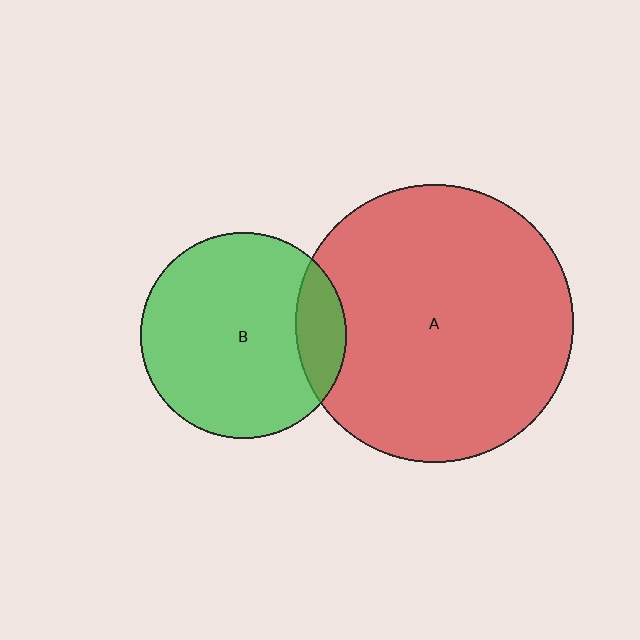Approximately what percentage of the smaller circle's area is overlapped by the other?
Approximately 15%.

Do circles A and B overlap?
Yes.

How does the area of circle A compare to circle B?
Approximately 1.8 times.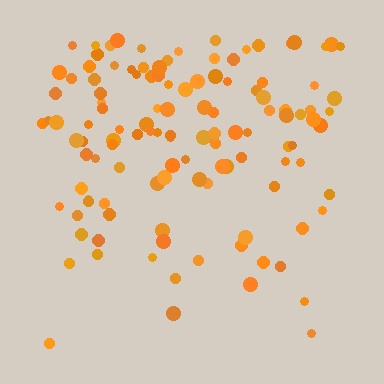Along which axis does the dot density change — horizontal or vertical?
Vertical.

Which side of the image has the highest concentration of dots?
The top.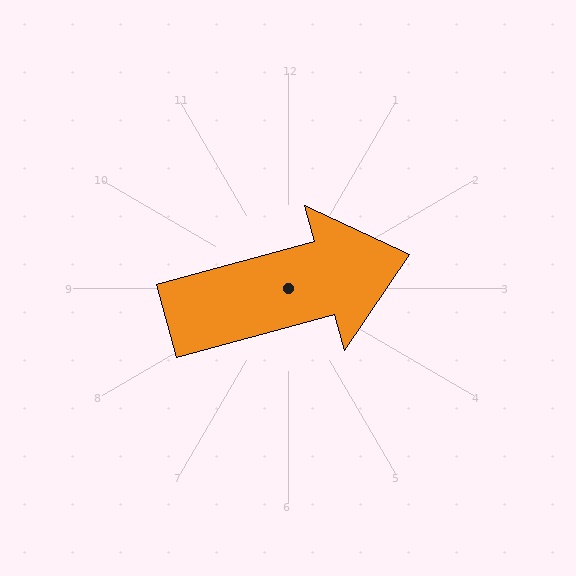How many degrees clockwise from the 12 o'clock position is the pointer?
Approximately 75 degrees.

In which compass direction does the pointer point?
East.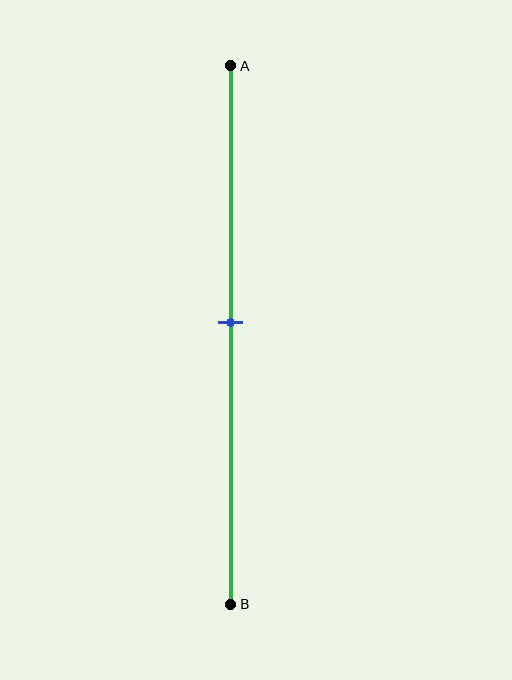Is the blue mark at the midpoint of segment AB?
Yes, the mark is approximately at the midpoint.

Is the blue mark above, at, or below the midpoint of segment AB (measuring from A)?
The blue mark is approximately at the midpoint of segment AB.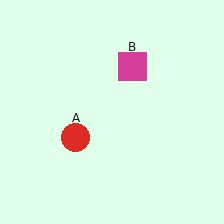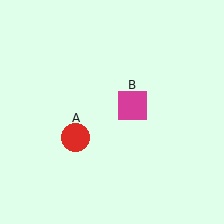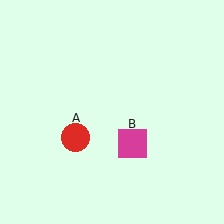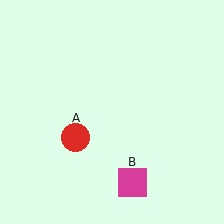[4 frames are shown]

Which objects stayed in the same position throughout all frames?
Red circle (object A) remained stationary.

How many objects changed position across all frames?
1 object changed position: magenta square (object B).